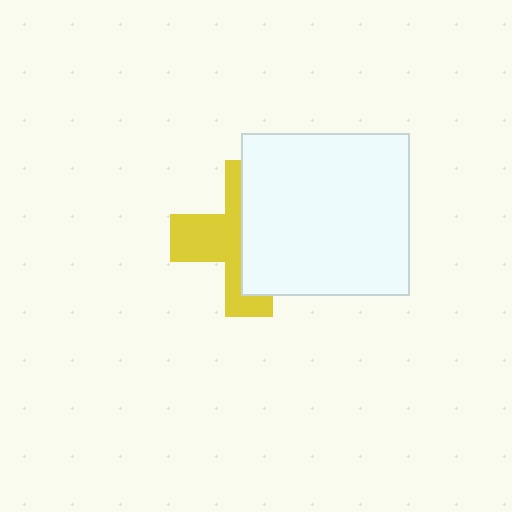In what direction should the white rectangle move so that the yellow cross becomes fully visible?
The white rectangle should move right. That is the shortest direction to clear the overlap and leave the yellow cross fully visible.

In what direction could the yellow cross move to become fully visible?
The yellow cross could move left. That would shift it out from behind the white rectangle entirely.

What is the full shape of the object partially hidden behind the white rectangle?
The partially hidden object is a yellow cross.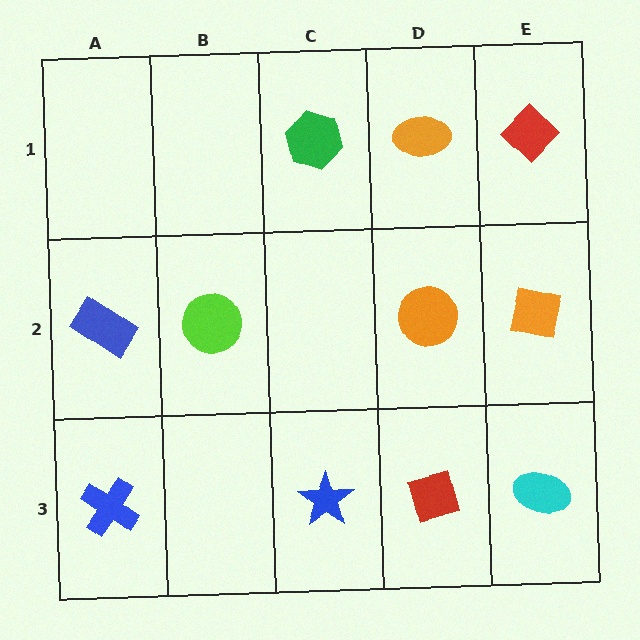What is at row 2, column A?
A blue rectangle.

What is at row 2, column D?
An orange circle.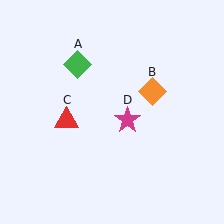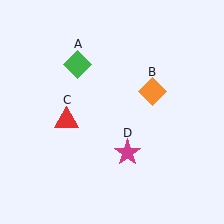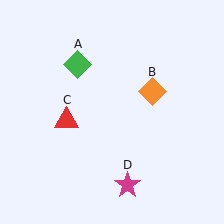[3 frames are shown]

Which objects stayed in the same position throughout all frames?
Green diamond (object A) and orange diamond (object B) and red triangle (object C) remained stationary.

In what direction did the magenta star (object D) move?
The magenta star (object D) moved down.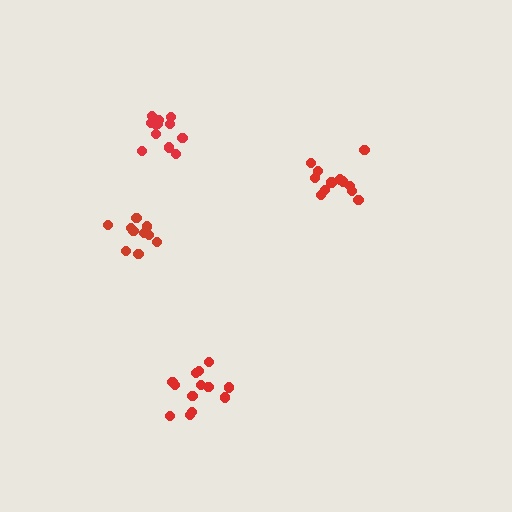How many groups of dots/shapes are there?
There are 4 groups.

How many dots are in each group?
Group 1: 12 dots, Group 2: 10 dots, Group 3: 12 dots, Group 4: 13 dots (47 total).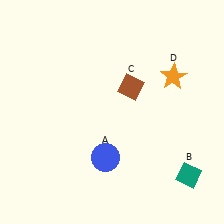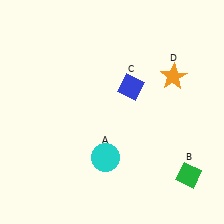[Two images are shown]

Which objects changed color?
A changed from blue to cyan. B changed from teal to green. C changed from brown to blue.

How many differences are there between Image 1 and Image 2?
There are 3 differences between the two images.